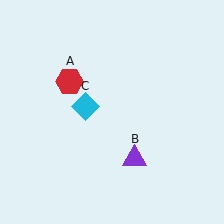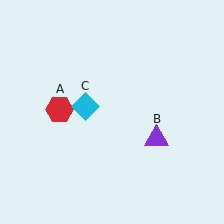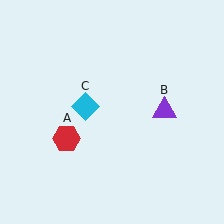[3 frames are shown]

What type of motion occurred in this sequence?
The red hexagon (object A), purple triangle (object B) rotated counterclockwise around the center of the scene.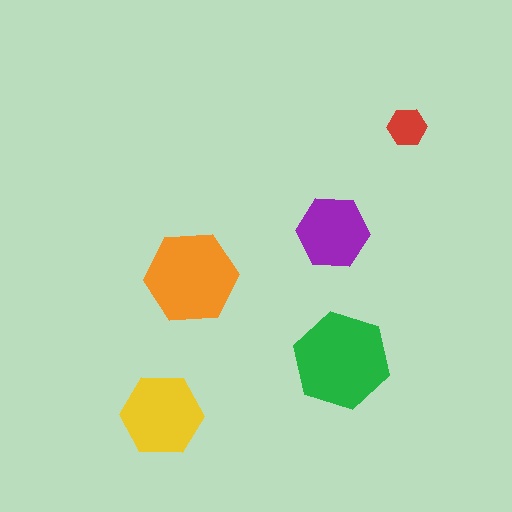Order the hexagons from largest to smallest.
the green one, the orange one, the yellow one, the purple one, the red one.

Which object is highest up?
The red hexagon is topmost.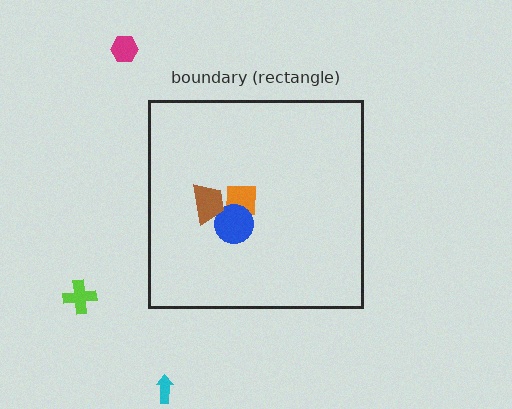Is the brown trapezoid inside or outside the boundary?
Inside.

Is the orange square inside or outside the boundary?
Inside.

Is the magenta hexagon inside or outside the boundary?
Outside.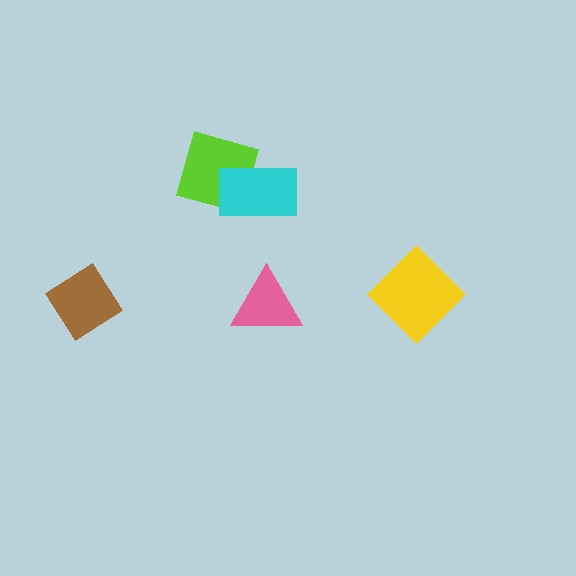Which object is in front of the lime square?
The cyan rectangle is in front of the lime square.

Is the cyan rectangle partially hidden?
No, no other shape covers it.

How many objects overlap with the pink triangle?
0 objects overlap with the pink triangle.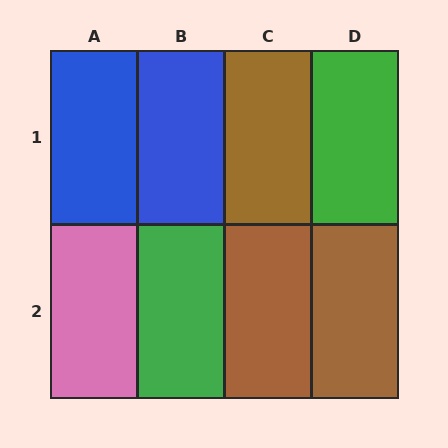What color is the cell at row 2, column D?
Brown.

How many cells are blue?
2 cells are blue.